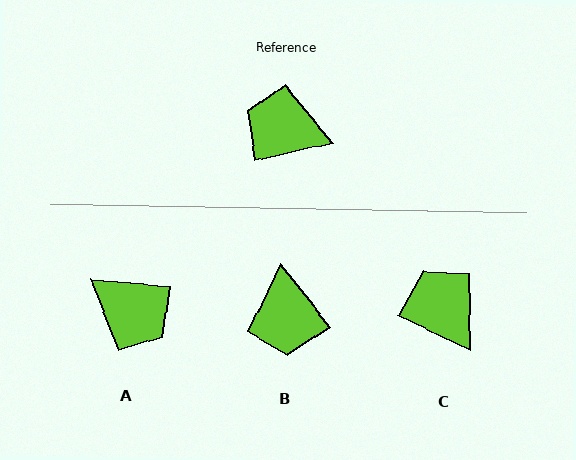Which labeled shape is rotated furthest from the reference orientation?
A, about 162 degrees away.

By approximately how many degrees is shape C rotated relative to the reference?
Approximately 39 degrees clockwise.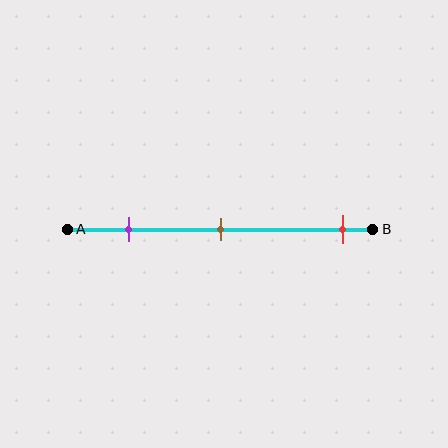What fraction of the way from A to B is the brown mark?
The brown mark is approximately 50% (0.5) of the way from A to B.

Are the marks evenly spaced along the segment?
No, the marks are not evenly spaced.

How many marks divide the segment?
There are 3 marks dividing the segment.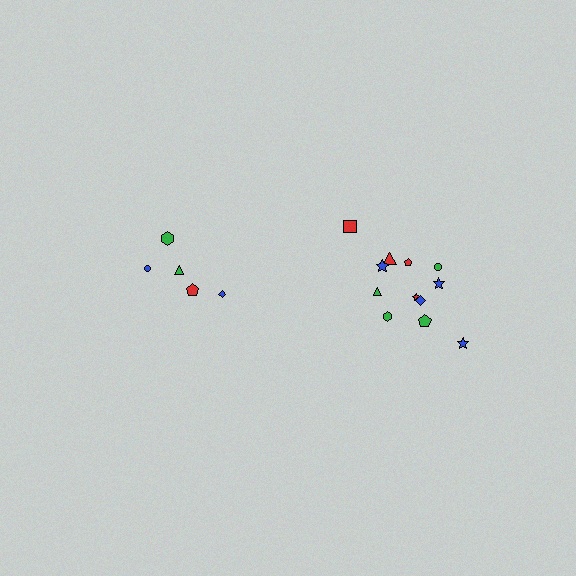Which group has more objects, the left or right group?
The right group.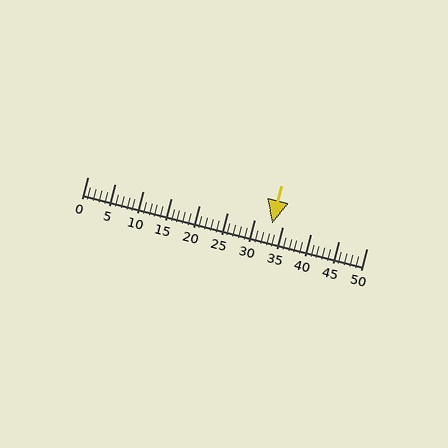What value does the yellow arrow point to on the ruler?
The yellow arrow points to approximately 33.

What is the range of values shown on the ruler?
The ruler shows values from 0 to 50.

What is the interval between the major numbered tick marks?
The major tick marks are spaced 5 units apart.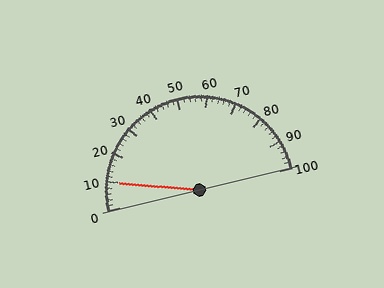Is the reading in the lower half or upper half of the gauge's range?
The reading is in the lower half of the range (0 to 100).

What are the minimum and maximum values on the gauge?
The gauge ranges from 0 to 100.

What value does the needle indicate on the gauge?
The needle indicates approximately 10.